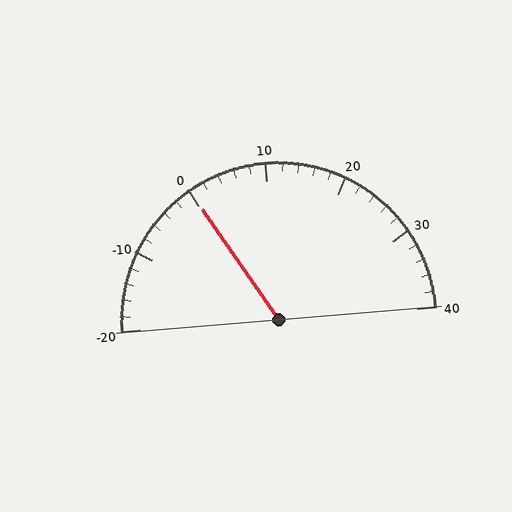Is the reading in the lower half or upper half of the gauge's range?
The reading is in the lower half of the range (-20 to 40).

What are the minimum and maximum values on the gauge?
The gauge ranges from -20 to 40.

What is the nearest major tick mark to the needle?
The nearest major tick mark is 0.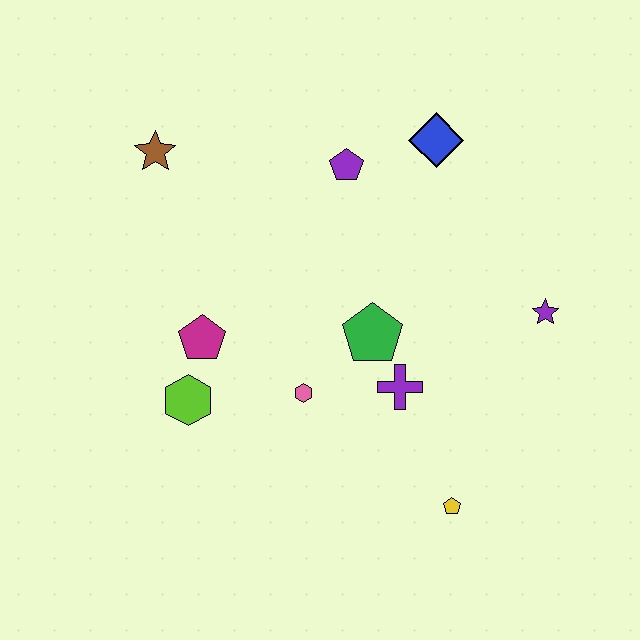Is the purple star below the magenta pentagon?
No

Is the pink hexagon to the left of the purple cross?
Yes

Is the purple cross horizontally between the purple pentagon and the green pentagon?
No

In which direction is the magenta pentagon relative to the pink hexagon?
The magenta pentagon is to the left of the pink hexagon.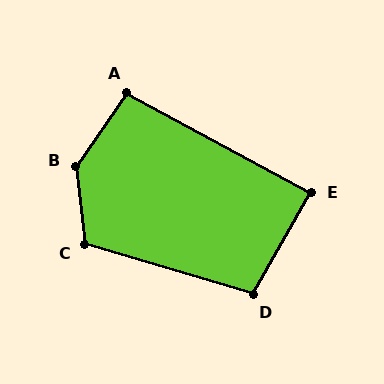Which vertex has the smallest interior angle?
E, at approximately 89 degrees.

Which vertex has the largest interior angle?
B, at approximately 139 degrees.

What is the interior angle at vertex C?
Approximately 113 degrees (obtuse).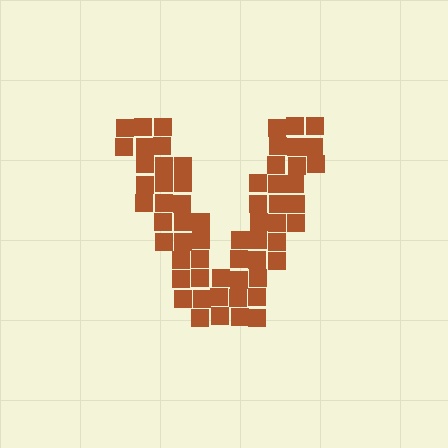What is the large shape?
The large shape is the letter V.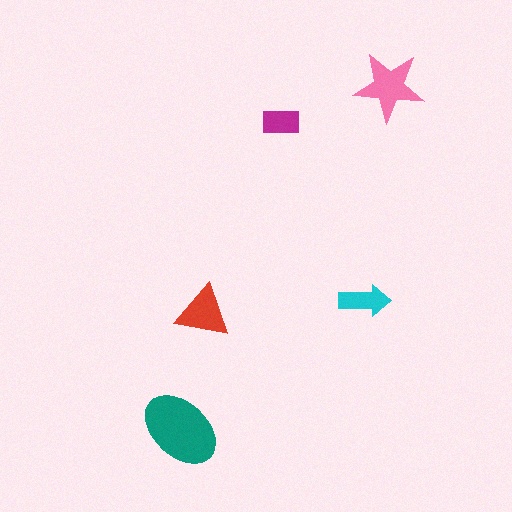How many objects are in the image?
There are 5 objects in the image.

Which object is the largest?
The teal ellipse.